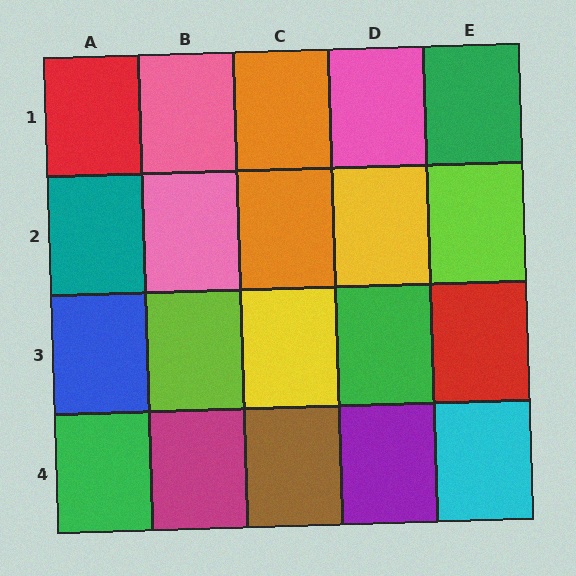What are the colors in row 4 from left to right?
Green, magenta, brown, purple, cyan.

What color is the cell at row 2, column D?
Yellow.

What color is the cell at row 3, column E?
Red.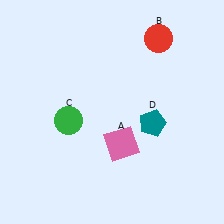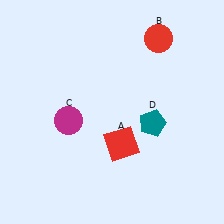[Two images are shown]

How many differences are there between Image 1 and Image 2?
There are 2 differences between the two images.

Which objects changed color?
A changed from pink to red. C changed from green to magenta.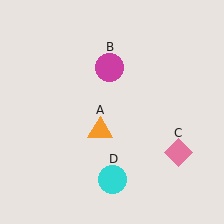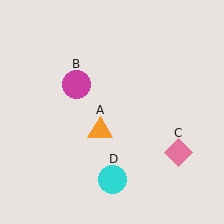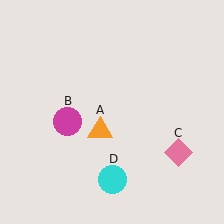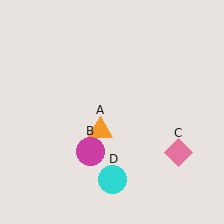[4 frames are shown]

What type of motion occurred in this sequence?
The magenta circle (object B) rotated counterclockwise around the center of the scene.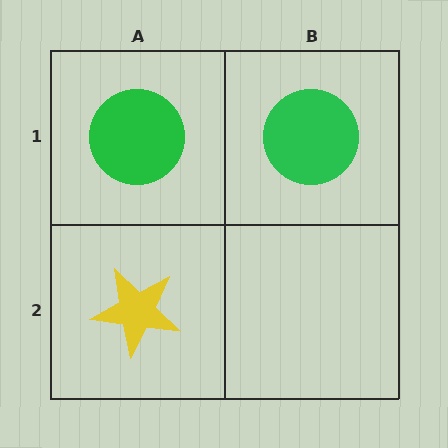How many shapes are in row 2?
1 shape.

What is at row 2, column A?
A yellow star.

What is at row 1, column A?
A green circle.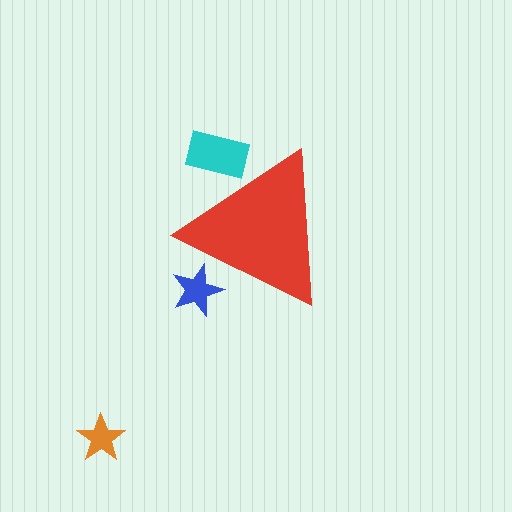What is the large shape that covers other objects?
A red triangle.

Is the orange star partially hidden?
No, the orange star is fully visible.